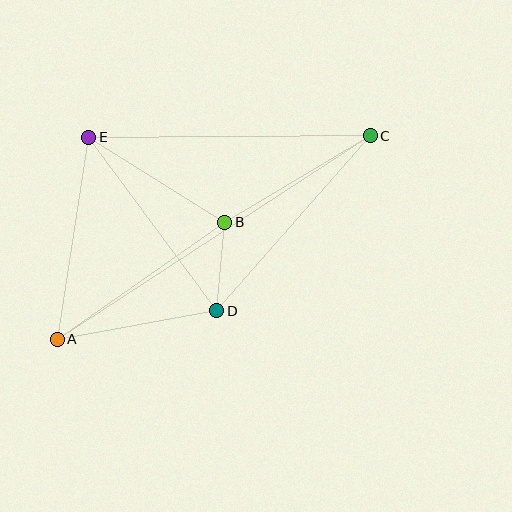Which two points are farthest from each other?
Points A and C are farthest from each other.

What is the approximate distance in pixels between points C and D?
The distance between C and D is approximately 233 pixels.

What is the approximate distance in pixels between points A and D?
The distance between A and D is approximately 162 pixels.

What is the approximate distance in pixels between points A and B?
The distance between A and B is approximately 204 pixels.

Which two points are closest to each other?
Points B and D are closest to each other.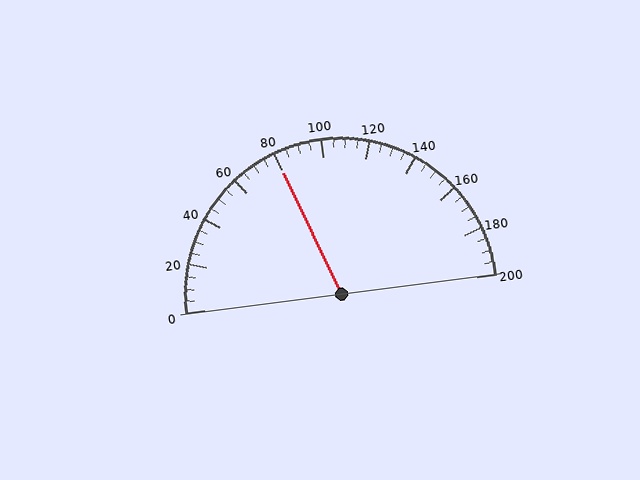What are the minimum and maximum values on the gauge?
The gauge ranges from 0 to 200.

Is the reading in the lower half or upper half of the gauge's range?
The reading is in the lower half of the range (0 to 200).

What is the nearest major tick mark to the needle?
The nearest major tick mark is 80.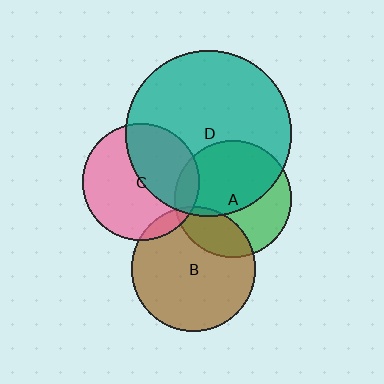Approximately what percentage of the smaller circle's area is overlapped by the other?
Approximately 40%.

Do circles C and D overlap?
Yes.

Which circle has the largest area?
Circle D (teal).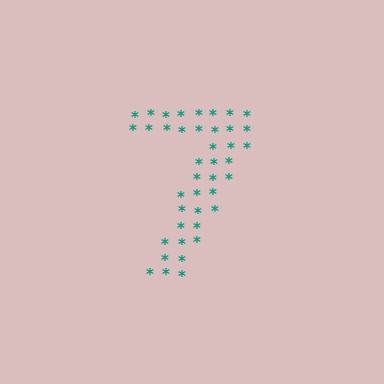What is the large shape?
The large shape is the digit 7.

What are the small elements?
The small elements are asterisks.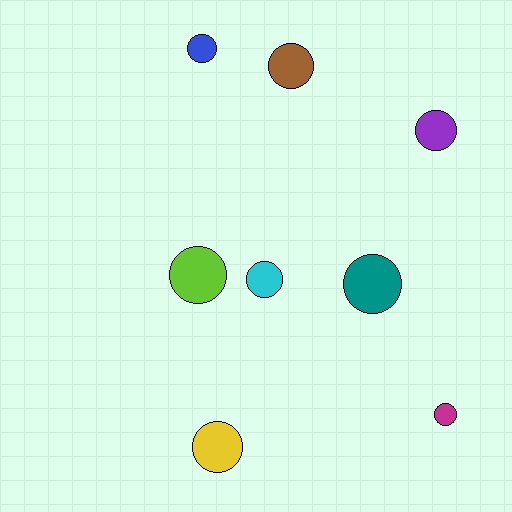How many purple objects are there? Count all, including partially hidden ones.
There is 1 purple object.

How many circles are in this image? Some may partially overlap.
There are 8 circles.